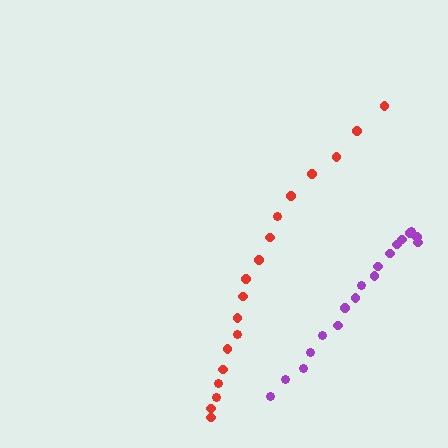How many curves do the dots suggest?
There are 2 distinct paths.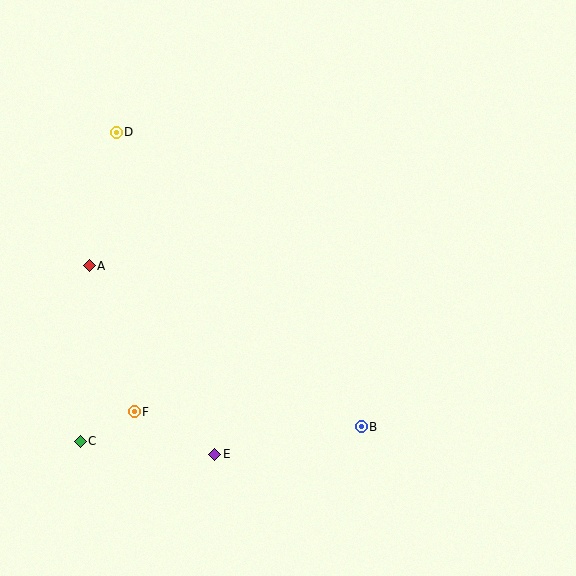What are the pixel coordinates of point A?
Point A is at (89, 266).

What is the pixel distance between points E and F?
The distance between E and F is 91 pixels.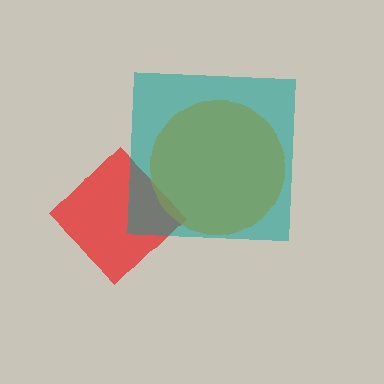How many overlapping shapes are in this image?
There are 3 overlapping shapes in the image.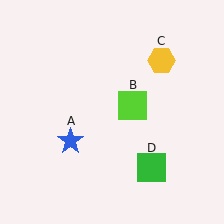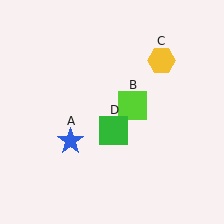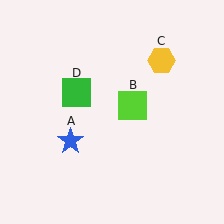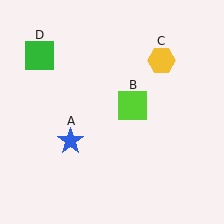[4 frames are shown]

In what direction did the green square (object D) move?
The green square (object D) moved up and to the left.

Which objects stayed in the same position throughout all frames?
Blue star (object A) and lime square (object B) and yellow hexagon (object C) remained stationary.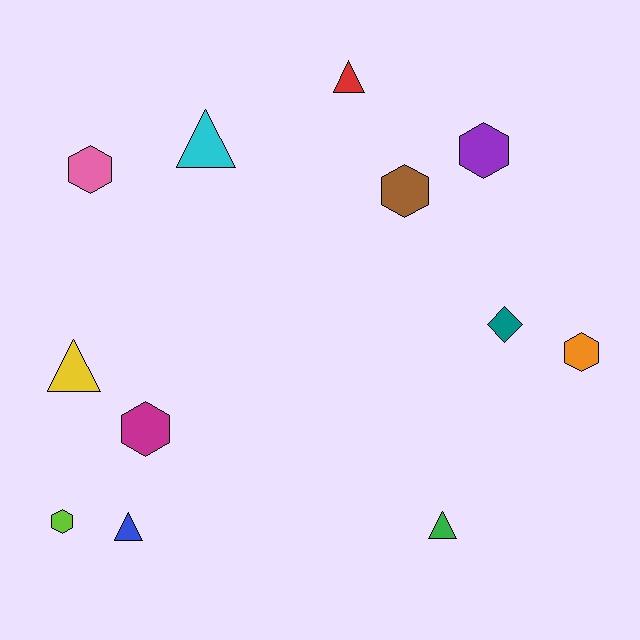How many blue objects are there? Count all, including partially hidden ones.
There is 1 blue object.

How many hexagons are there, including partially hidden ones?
There are 6 hexagons.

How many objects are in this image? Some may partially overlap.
There are 12 objects.